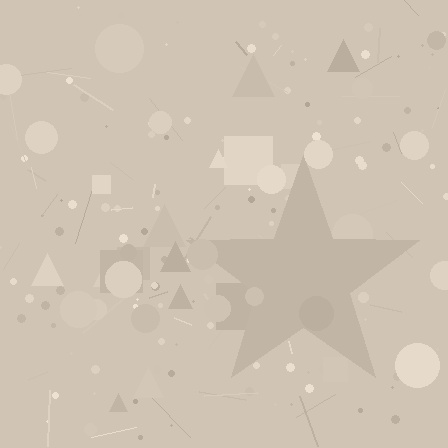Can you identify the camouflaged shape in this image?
The camouflaged shape is a star.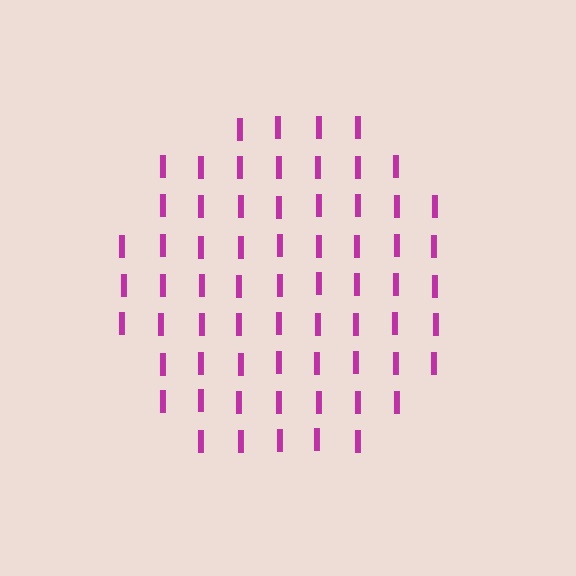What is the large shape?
The large shape is a circle.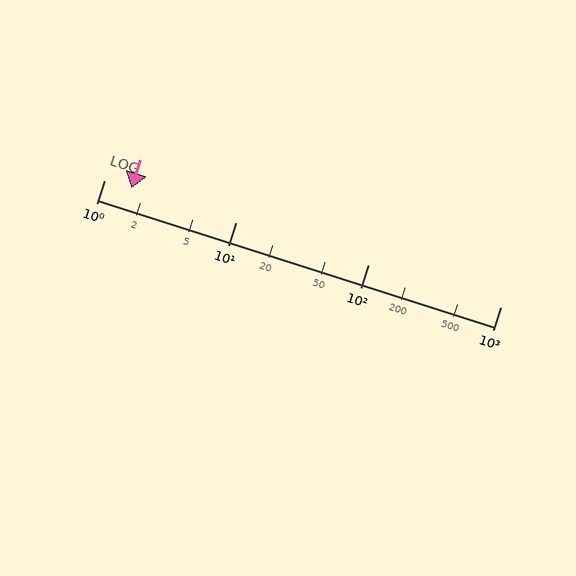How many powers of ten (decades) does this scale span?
The scale spans 3 decades, from 1 to 1000.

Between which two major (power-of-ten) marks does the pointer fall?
The pointer is between 1 and 10.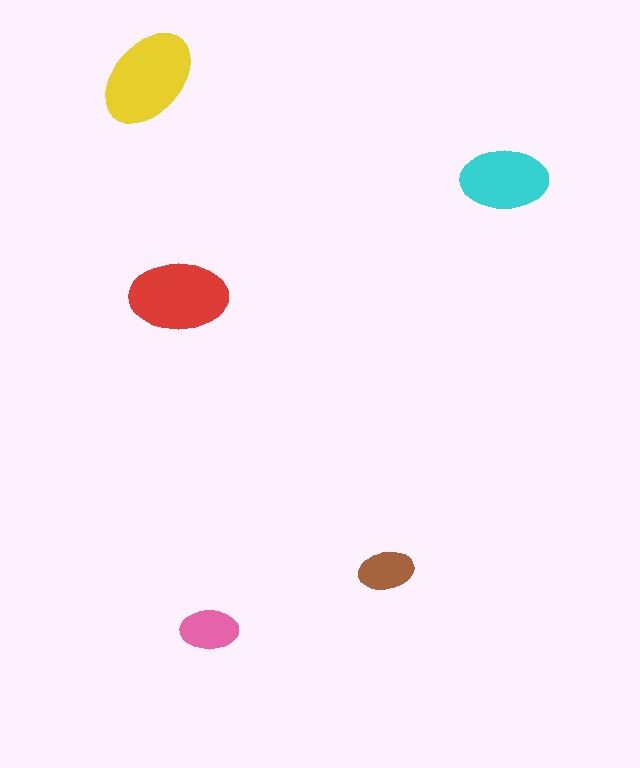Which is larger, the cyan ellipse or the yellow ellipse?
The yellow one.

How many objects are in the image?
There are 5 objects in the image.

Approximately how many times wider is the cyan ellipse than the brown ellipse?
About 1.5 times wider.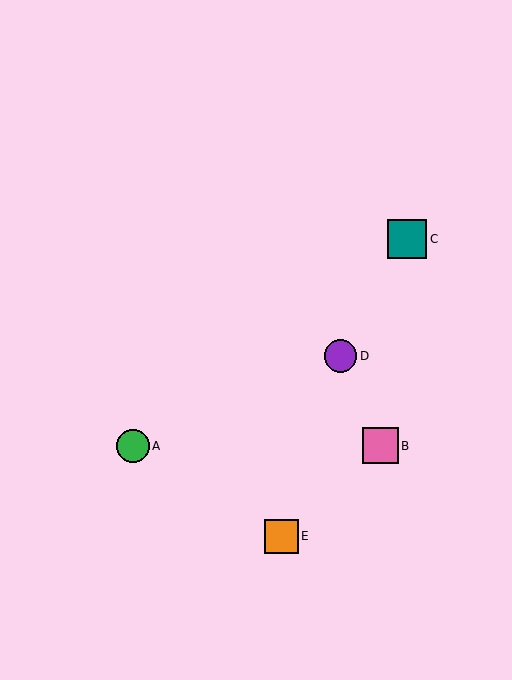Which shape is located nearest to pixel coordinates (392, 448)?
The pink square (labeled B) at (380, 446) is nearest to that location.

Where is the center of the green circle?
The center of the green circle is at (133, 446).